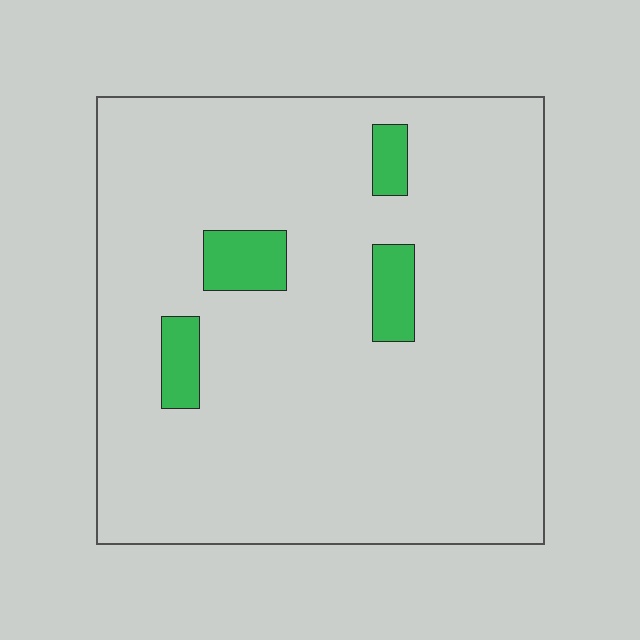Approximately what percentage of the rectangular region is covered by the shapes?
Approximately 10%.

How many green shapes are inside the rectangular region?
4.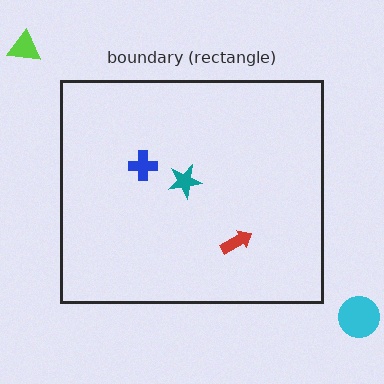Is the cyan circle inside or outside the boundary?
Outside.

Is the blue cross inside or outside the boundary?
Inside.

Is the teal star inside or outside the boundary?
Inside.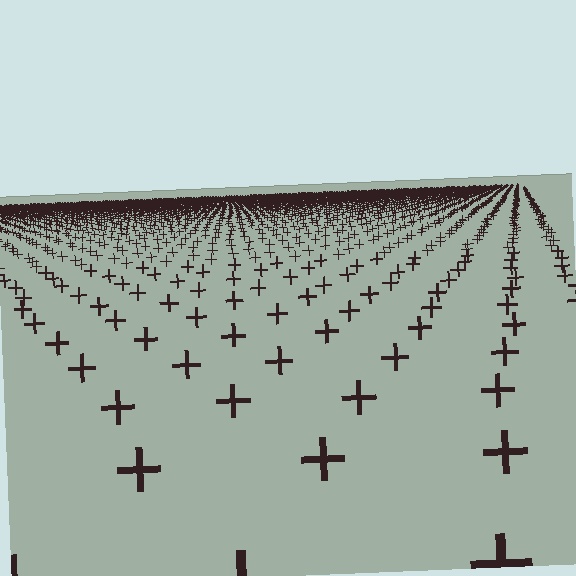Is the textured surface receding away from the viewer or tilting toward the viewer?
The surface is receding away from the viewer. Texture elements get smaller and denser toward the top.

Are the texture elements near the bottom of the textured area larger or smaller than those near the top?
Larger. Near the bottom, elements are closer to the viewer and appear at a bigger on-screen size.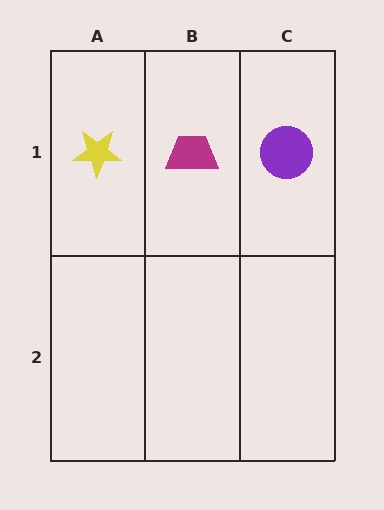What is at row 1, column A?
A yellow star.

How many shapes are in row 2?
0 shapes.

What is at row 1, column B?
A magenta trapezoid.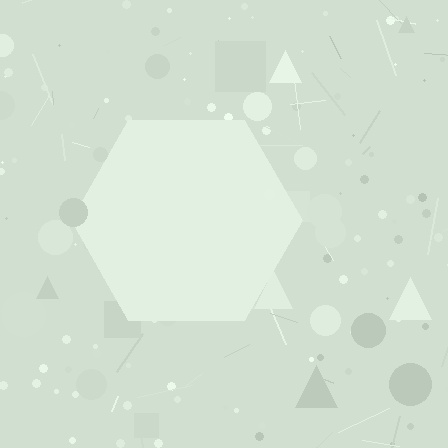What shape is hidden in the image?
A hexagon is hidden in the image.